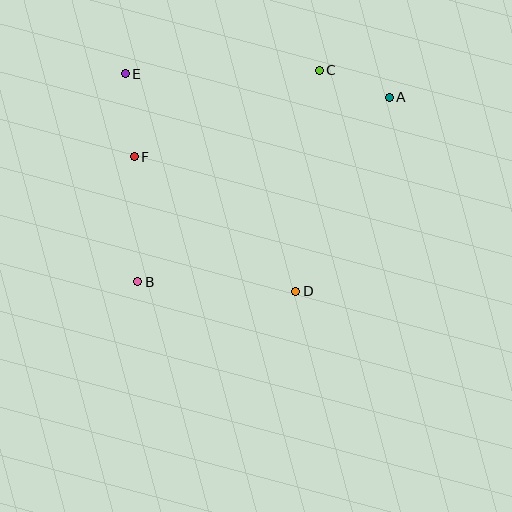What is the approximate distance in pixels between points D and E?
The distance between D and E is approximately 276 pixels.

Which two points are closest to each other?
Points A and C are closest to each other.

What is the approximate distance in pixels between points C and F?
The distance between C and F is approximately 204 pixels.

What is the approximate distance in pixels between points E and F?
The distance between E and F is approximately 83 pixels.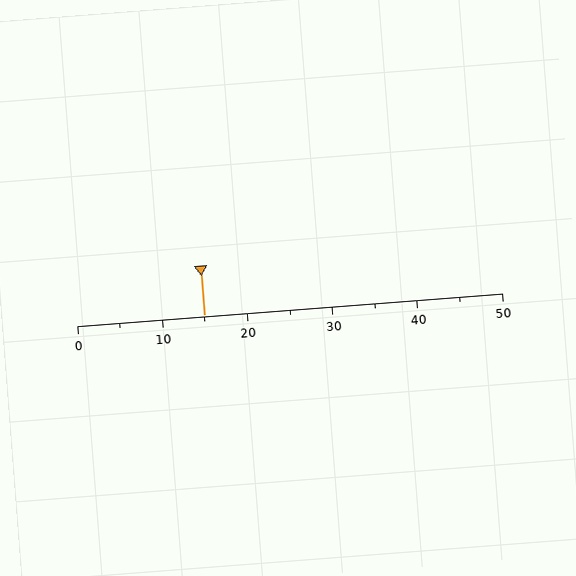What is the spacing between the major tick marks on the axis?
The major ticks are spaced 10 apart.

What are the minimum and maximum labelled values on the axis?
The axis runs from 0 to 50.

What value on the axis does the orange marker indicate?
The marker indicates approximately 15.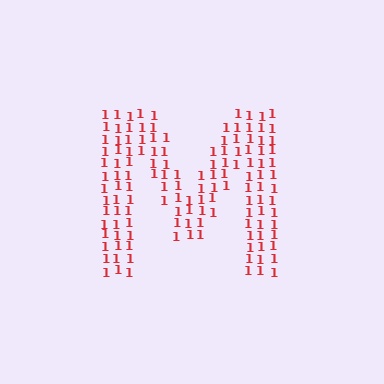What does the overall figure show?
The overall figure shows the letter M.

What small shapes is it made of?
It is made of small digit 1's.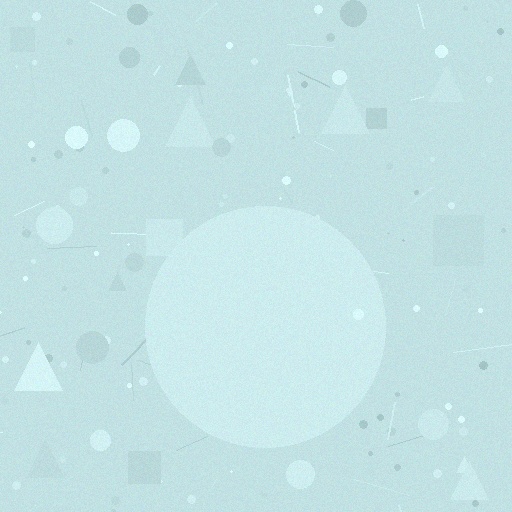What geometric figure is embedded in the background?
A circle is embedded in the background.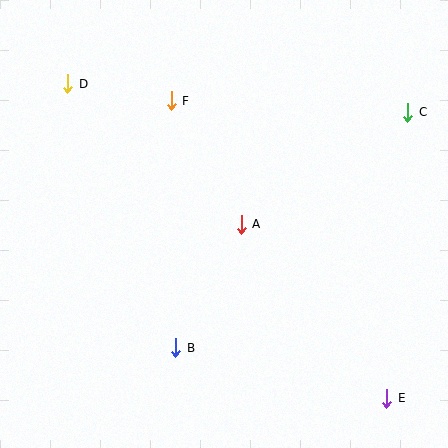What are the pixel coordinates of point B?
Point B is at (176, 348).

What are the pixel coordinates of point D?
Point D is at (68, 84).